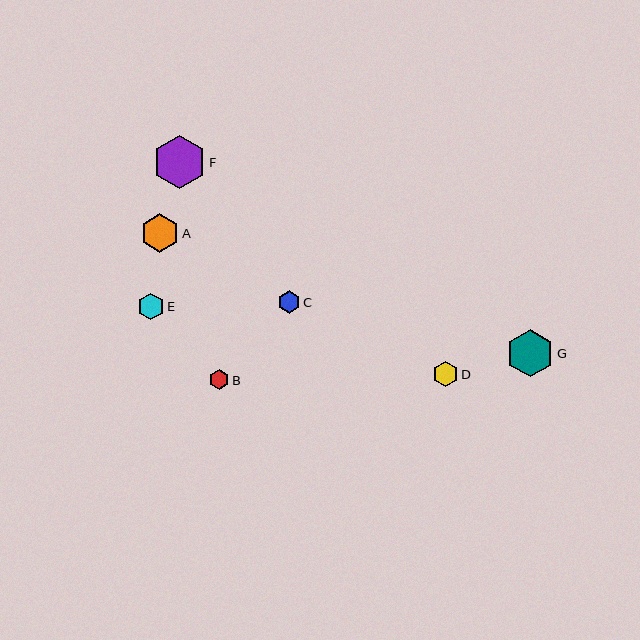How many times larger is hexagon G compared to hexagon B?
Hexagon G is approximately 2.4 times the size of hexagon B.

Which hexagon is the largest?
Hexagon F is the largest with a size of approximately 53 pixels.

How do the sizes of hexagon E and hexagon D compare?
Hexagon E and hexagon D are approximately the same size.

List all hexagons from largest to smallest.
From largest to smallest: F, G, A, E, D, C, B.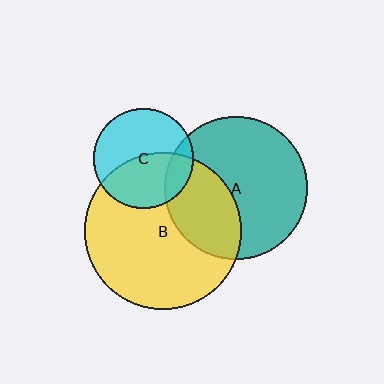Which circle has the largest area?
Circle B (yellow).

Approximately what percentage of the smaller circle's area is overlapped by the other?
Approximately 35%.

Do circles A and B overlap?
Yes.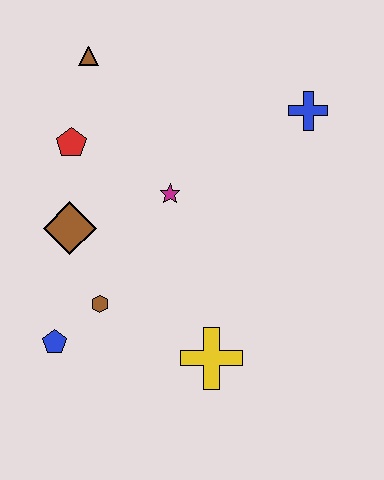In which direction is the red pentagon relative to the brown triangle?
The red pentagon is below the brown triangle.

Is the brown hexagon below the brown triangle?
Yes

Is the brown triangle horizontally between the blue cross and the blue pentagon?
Yes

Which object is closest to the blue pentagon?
The brown hexagon is closest to the blue pentagon.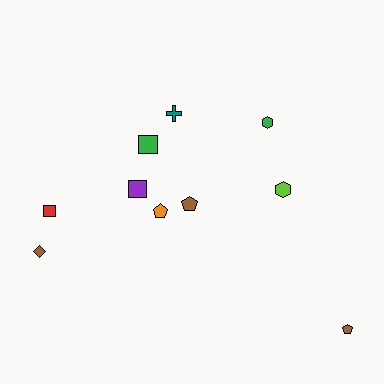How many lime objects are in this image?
There is 1 lime object.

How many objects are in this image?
There are 10 objects.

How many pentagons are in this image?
There are 3 pentagons.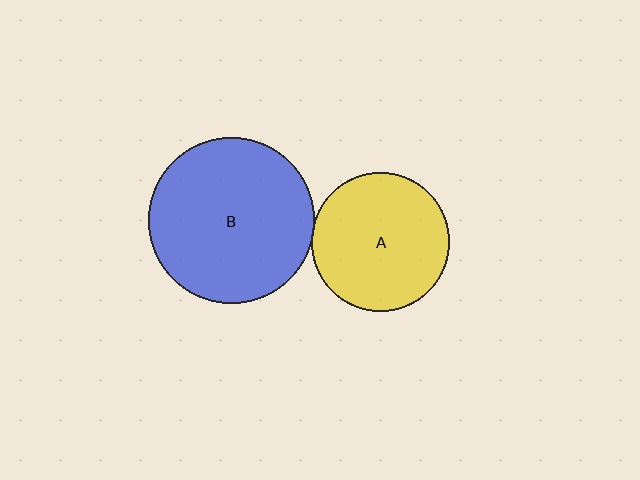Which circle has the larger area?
Circle B (blue).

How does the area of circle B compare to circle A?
Approximately 1.4 times.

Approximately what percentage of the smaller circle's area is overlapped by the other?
Approximately 5%.